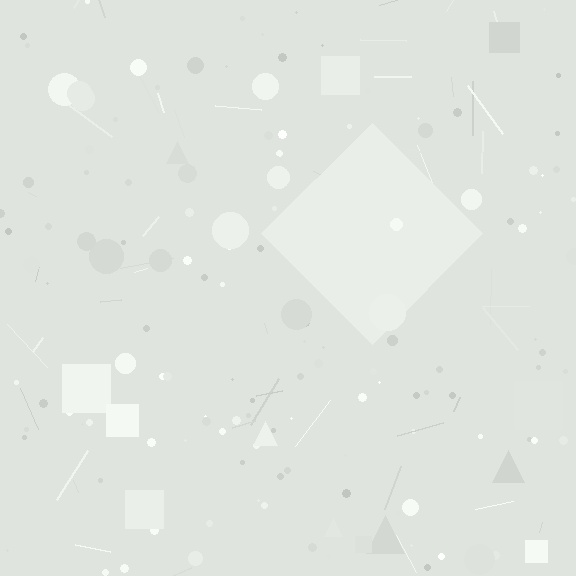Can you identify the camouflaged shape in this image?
The camouflaged shape is a diamond.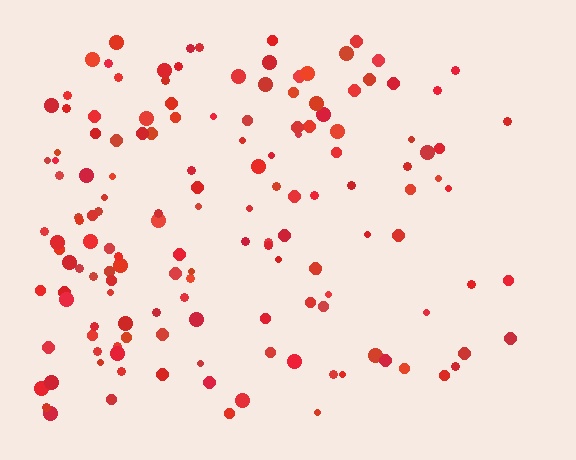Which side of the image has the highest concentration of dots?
The left.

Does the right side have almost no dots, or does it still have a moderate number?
Still a moderate number, just noticeably fewer than the left.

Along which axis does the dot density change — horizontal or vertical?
Horizontal.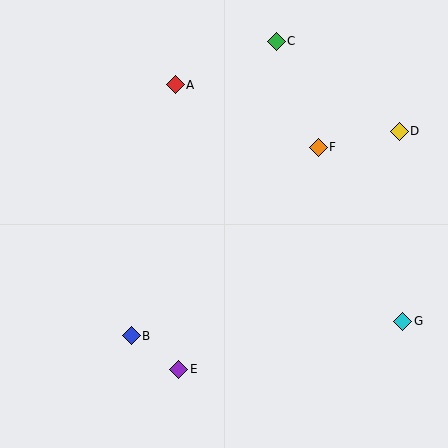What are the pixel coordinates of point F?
Point F is at (318, 147).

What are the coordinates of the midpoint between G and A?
The midpoint between G and A is at (289, 203).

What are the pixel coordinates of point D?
Point D is at (399, 131).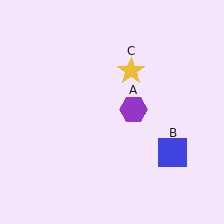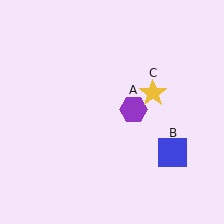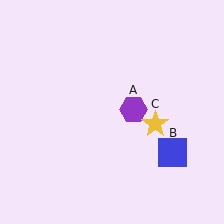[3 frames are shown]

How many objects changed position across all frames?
1 object changed position: yellow star (object C).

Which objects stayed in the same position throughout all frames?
Purple hexagon (object A) and blue square (object B) remained stationary.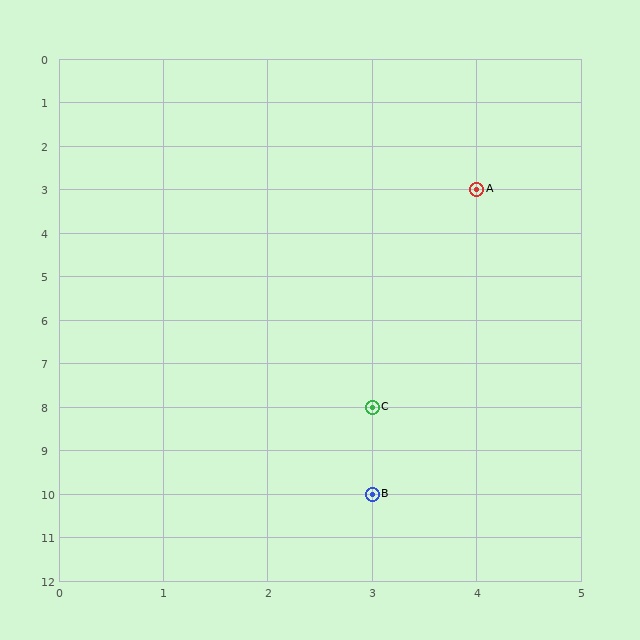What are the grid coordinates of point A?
Point A is at grid coordinates (4, 3).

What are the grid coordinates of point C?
Point C is at grid coordinates (3, 8).